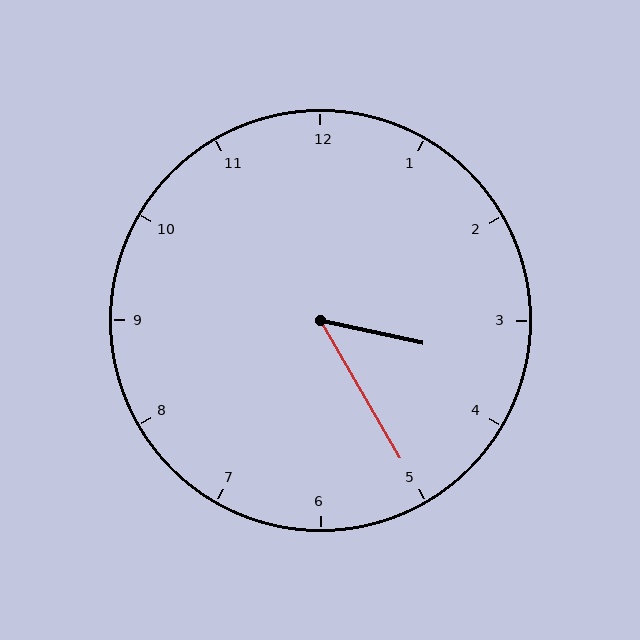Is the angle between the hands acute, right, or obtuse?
It is acute.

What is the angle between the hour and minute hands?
Approximately 48 degrees.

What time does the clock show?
3:25.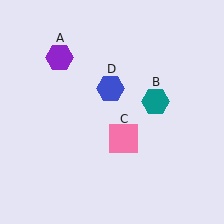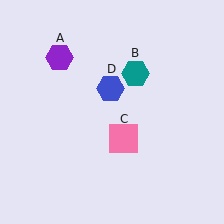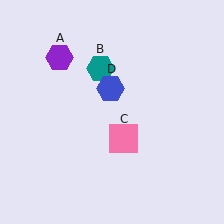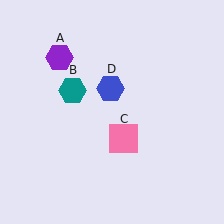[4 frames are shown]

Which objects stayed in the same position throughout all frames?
Purple hexagon (object A) and pink square (object C) and blue hexagon (object D) remained stationary.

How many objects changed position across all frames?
1 object changed position: teal hexagon (object B).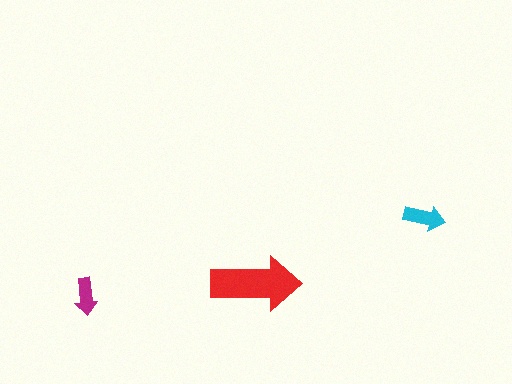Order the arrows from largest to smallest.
the red one, the cyan one, the magenta one.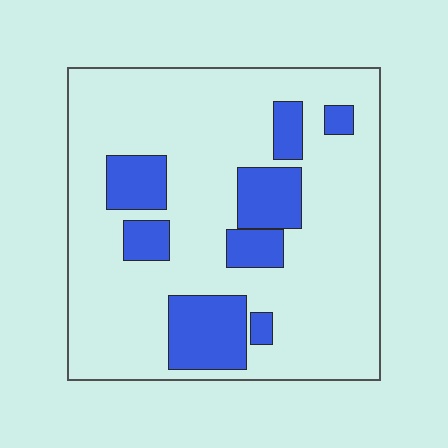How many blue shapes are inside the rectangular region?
8.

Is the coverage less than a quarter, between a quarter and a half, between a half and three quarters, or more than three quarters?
Less than a quarter.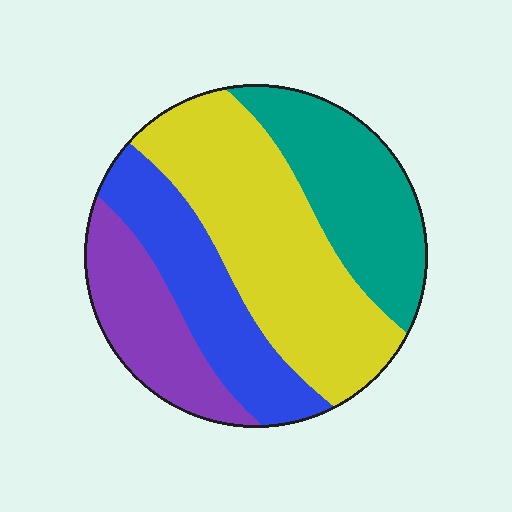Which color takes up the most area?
Yellow, at roughly 40%.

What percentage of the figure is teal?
Teal takes up about one quarter (1/4) of the figure.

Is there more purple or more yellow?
Yellow.